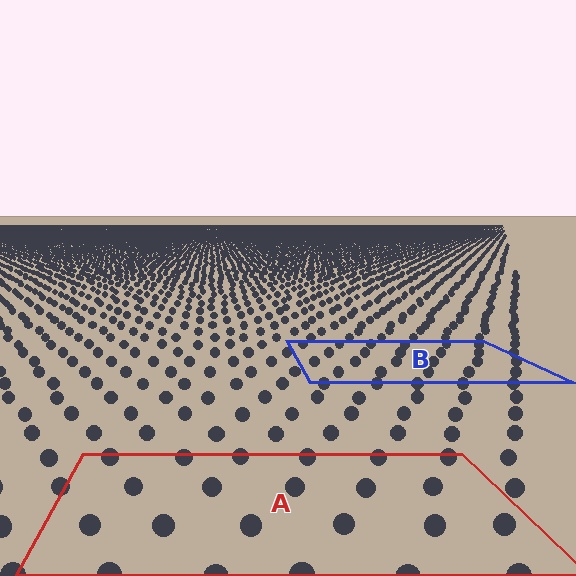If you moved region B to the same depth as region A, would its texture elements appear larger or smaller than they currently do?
They would appear larger. At a closer depth, the same texture elements are projected at a bigger on-screen size.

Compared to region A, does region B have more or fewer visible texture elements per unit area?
Region B has more texture elements per unit area — they are packed more densely because it is farther away.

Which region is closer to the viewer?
Region A is closer. The texture elements there are larger and more spread out.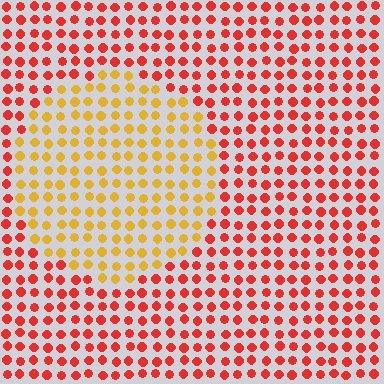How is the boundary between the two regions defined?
The boundary is defined purely by a slight shift in hue (about 44 degrees). Spacing, size, and orientation are identical on both sides.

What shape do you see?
I see a circle.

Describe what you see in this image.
The image is filled with small red elements in a uniform arrangement. A circle-shaped region is visible where the elements are tinted to a slightly different hue, forming a subtle color boundary.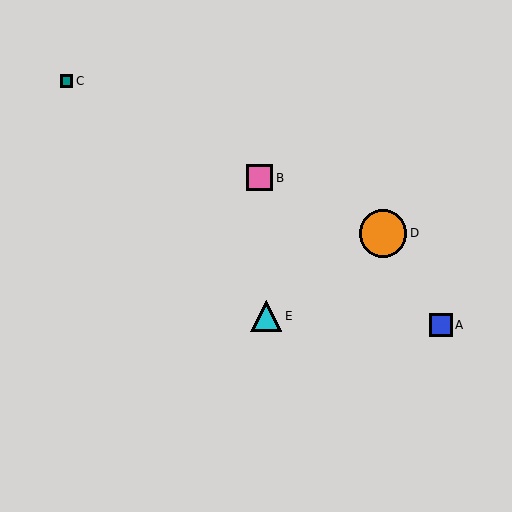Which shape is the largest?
The orange circle (labeled D) is the largest.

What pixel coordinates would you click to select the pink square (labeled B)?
Click at (260, 178) to select the pink square B.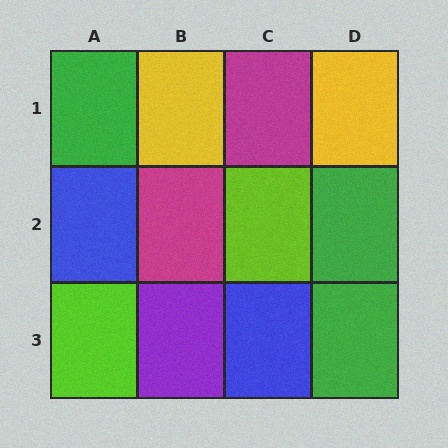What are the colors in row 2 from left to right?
Blue, magenta, lime, green.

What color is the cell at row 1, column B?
Yellow.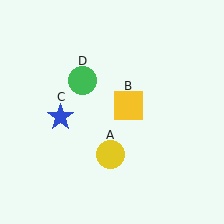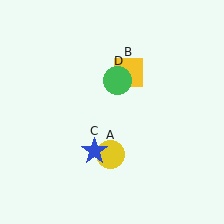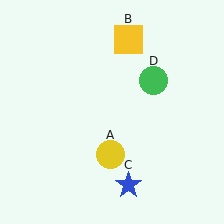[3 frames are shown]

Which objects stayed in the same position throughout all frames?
Yellow circle (object A) remained stationary.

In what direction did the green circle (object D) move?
The green circle (object D) moved right.